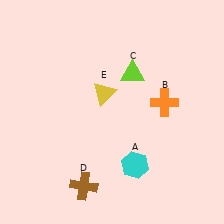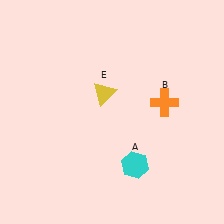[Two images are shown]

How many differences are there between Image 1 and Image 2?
There are 2 differences between the two images.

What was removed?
The lime triangle (C), the brown cross (D) were removed in Image 2.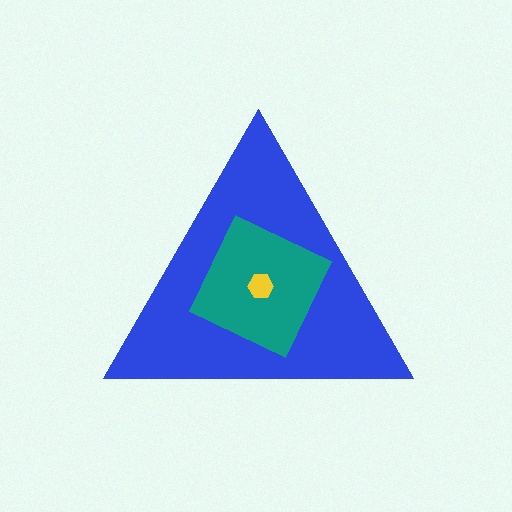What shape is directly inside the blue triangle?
The teal square.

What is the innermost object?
The yellow hexagon.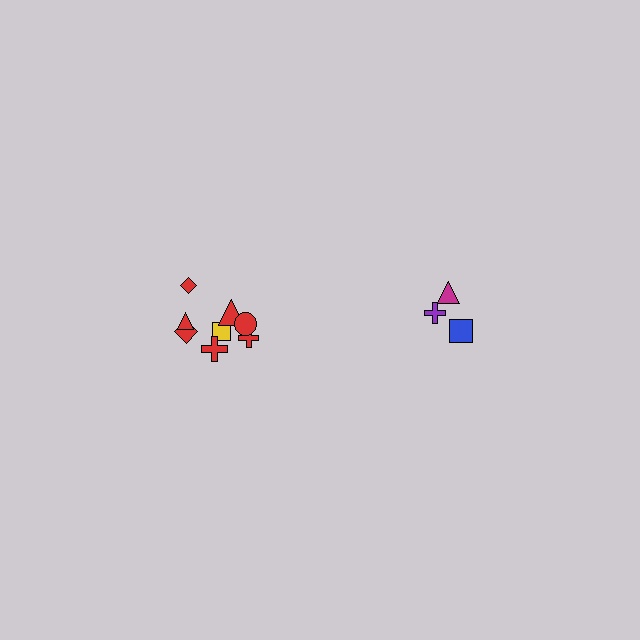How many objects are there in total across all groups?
There are 11 objects.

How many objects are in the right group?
There are 3 objects.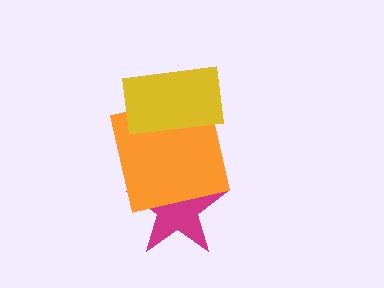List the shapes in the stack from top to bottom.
From top to bottom: the yellow rectangle, the orange square, the magenta star.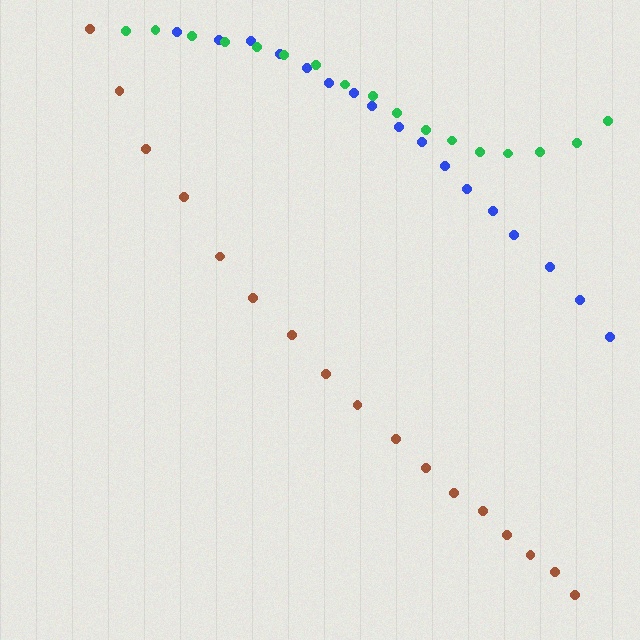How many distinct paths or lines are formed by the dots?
There are 3 distinct paths.